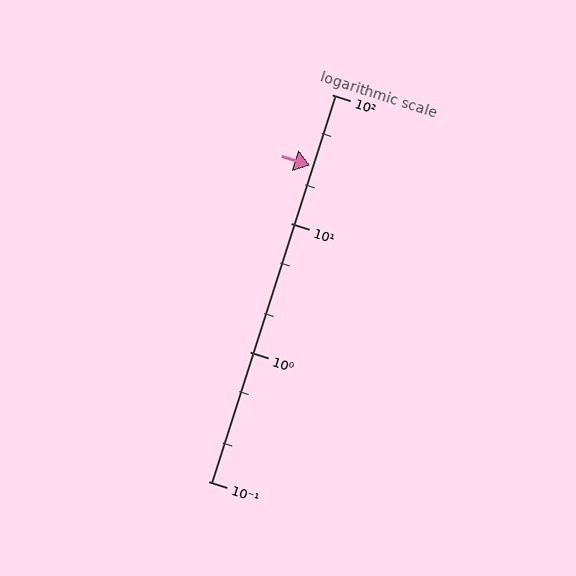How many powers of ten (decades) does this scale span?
The scale spans 3 decades, from 0.1 to 100.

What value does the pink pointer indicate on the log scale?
The pointer indicates approximately 28.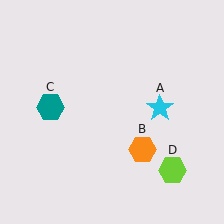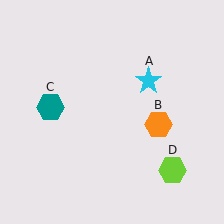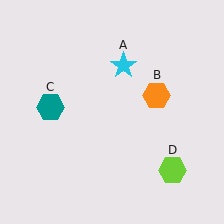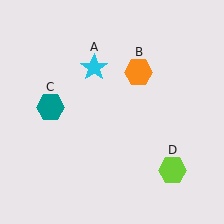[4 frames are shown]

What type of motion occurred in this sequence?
The cyan star (object A), orange hexagon (object B) rotated counterclockwise around the center of the scene.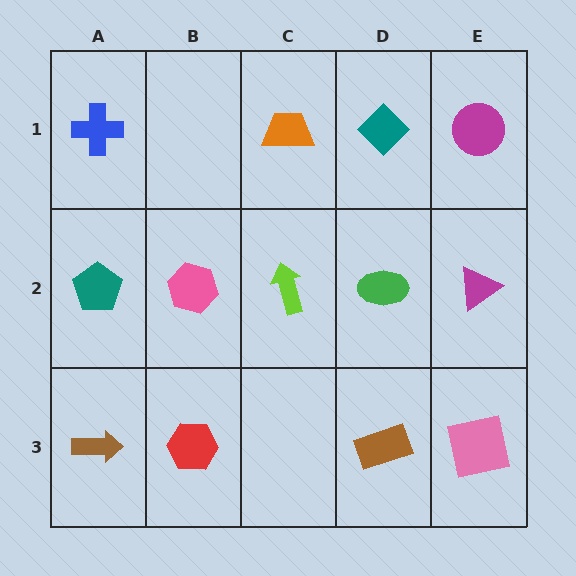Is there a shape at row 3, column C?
No, that cell is empty.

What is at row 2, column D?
A green ellipse.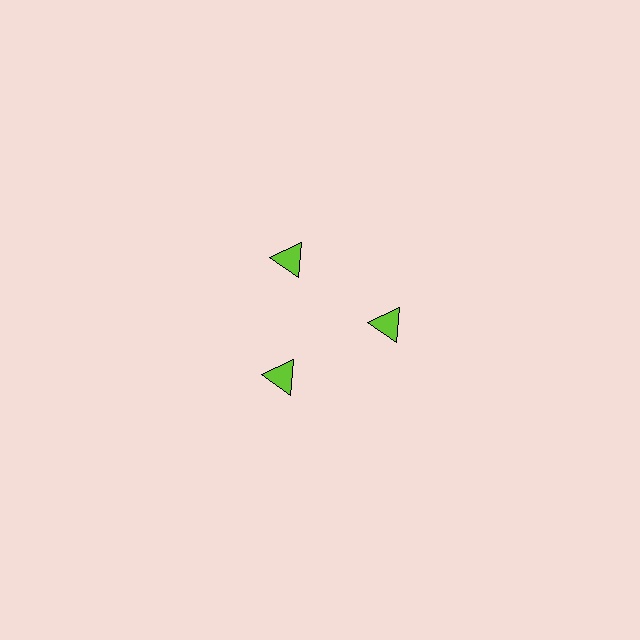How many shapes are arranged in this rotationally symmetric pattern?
There are 3 shapes, arranged in 3 groups of 1.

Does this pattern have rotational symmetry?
Yes, this pattern has 3-fold rotational symmetry. It looks the same after rotating 120 degrees around the center.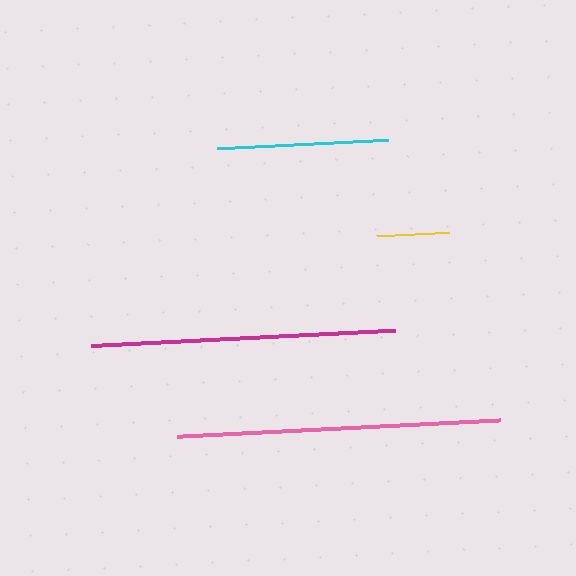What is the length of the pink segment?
The pink segment is approximately 323 pixels long.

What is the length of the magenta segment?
The magenta segment is approximately 305 pixels long.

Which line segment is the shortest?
The yellow line is the shortest at approximately 73 pixels.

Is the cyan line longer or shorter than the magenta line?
The magenta line is longer than the cyan line.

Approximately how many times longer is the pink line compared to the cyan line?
The pink line is approximately 1.9 times the length of the cyan line.